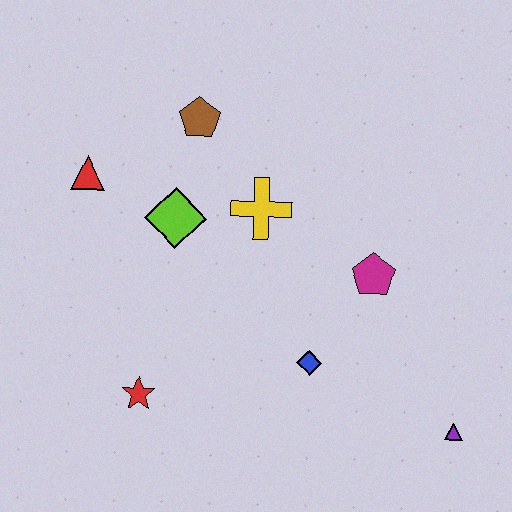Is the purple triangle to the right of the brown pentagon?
Yes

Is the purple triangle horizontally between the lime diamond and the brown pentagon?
No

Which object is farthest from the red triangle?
The purple triangle is farthest from the red triangle.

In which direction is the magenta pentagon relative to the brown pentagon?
The magenta pentagon is to the right of the brown pentagon.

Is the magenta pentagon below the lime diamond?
Yes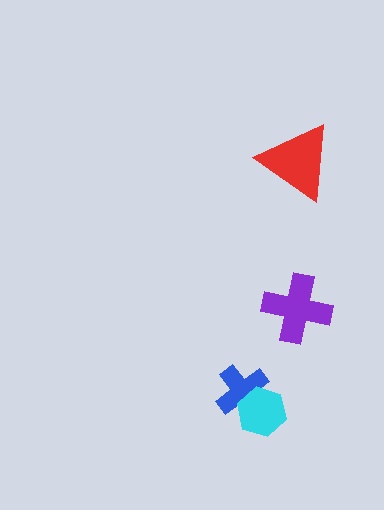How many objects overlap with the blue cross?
1 object overlaps with the blue cross.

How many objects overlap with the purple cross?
0 objects overlap with the purple cross.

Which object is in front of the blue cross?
The cyan hexagon is in front of the blue cross.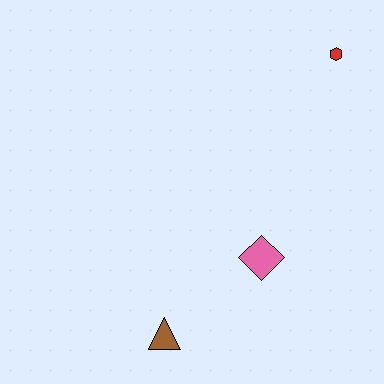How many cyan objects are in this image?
There are no cyan objects.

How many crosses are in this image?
There are no crosses.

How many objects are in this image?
There are 3 objects.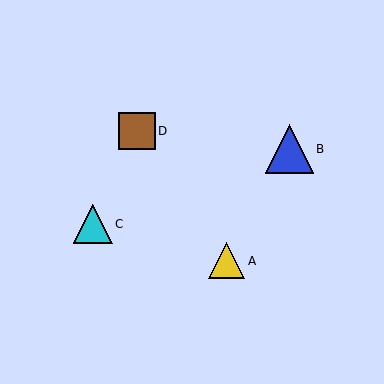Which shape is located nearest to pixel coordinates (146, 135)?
The brown square (labeled D) at (137, 131) is nearest to that location.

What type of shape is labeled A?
Shape A is a yellow triangle.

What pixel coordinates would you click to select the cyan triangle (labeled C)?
Click at (93, 224) to select the cyan triangle C.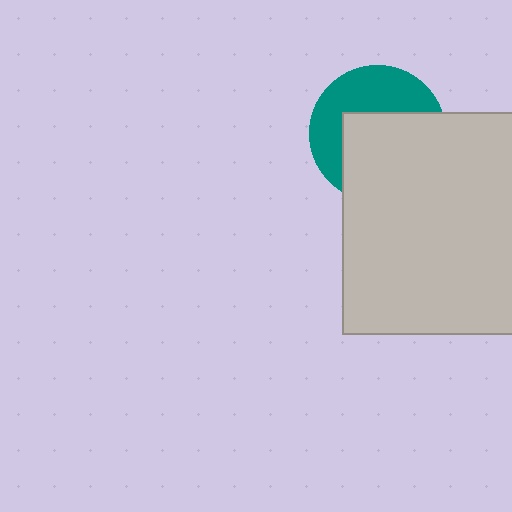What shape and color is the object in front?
The object in front is a light gray square.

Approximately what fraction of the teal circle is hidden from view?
Roughly 56% of the teal circle is hidden behind the light gray square.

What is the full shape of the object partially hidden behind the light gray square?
The partially hidden object is a teal circle.